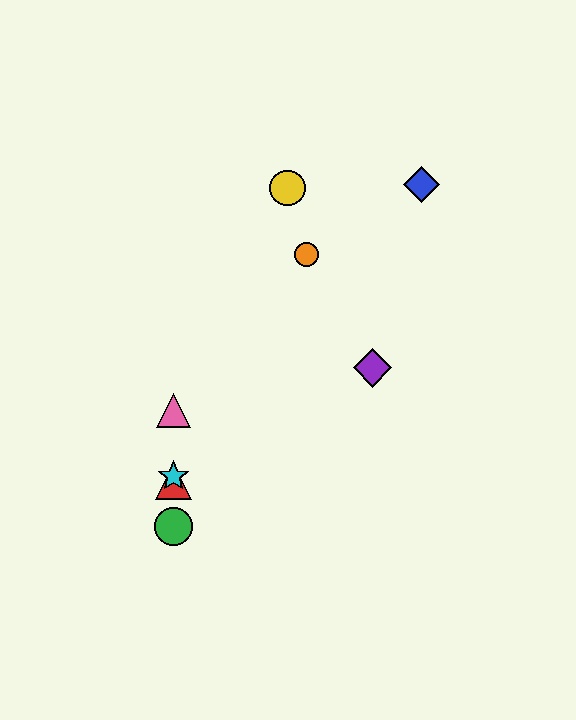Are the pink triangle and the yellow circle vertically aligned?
No, the pink triangle is at x≈174 and the yellow circle is at x≈287.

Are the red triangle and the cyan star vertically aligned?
Yes, both are at x≈174.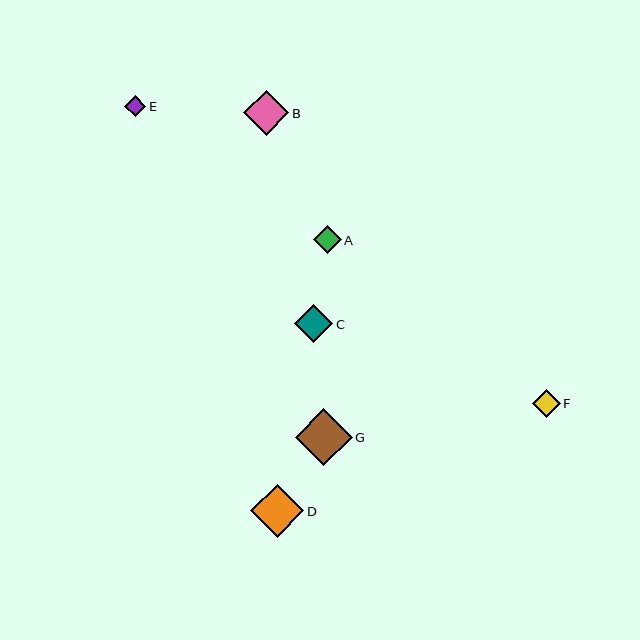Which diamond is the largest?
Diamond G is the largest with a size of approximately 57 pixels.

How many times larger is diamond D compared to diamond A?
Diamond D is approximately 1.9 times the size of diamond A.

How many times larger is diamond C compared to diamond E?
Diamond C is approximately 1.8 times the size of diamond E.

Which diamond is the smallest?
Diamond E is the smallest with a size of approximately 21 pixels.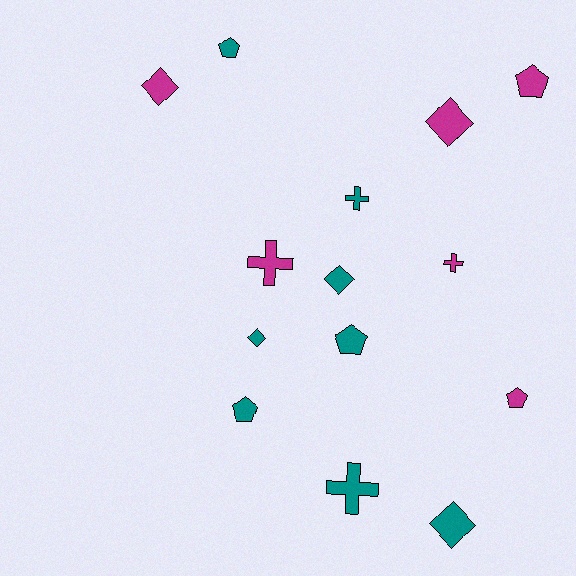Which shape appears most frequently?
Diamond, with 5 objects.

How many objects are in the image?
There are 14 objects.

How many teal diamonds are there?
There are 3 teal diamonds.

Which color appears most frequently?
Teal, with 8 objects.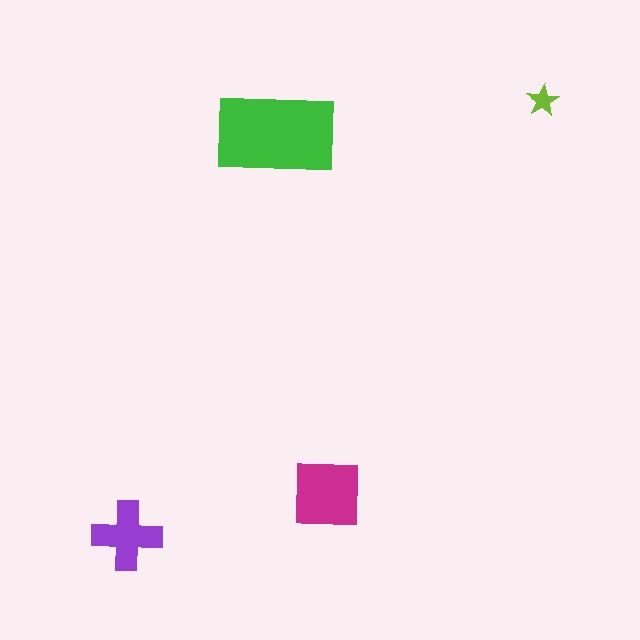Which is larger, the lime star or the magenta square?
The magenta square.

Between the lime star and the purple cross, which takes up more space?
The purple cross.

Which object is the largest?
The green rectangle.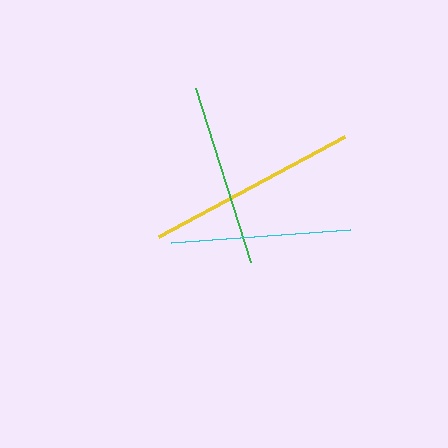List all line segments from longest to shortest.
From longest to shortest: yellow, green, cyan.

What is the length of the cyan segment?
The cyan segment is approximately 179 pixels long.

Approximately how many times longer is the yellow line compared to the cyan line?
The yellow line is approximately 1.2 times the length of the cyan line.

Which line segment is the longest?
The yellow line is the longest at approximately 211 pixels.